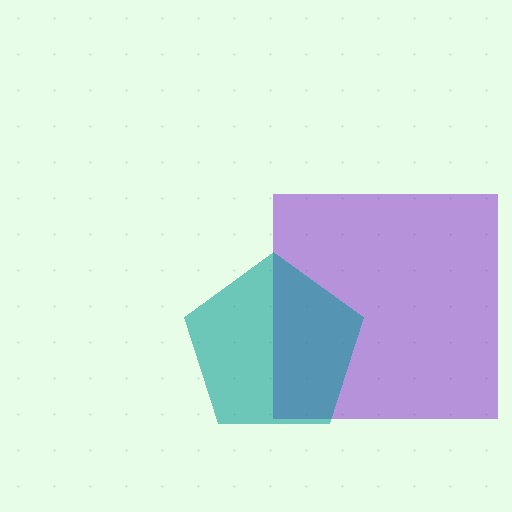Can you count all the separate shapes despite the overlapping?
Yes, there are 2 separate shapes.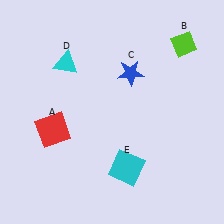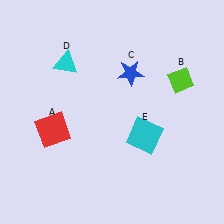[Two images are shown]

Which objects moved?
The objects that moved are: the lime diamond (B), the cyan square (E).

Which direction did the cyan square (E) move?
The cyan square (E) moved up.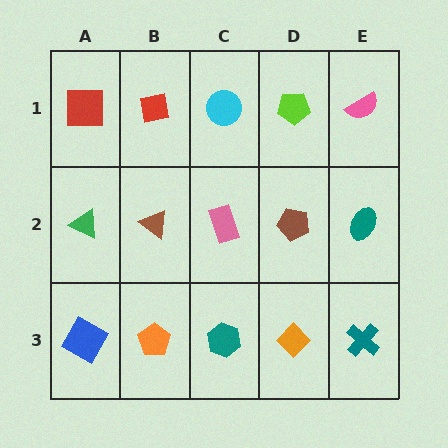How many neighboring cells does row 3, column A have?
2.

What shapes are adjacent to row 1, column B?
A brown triangle (row 2, column B), a red square (row 1, column A), a cyan circle (row 1, column C).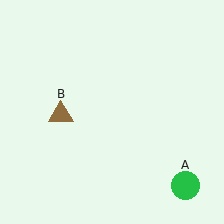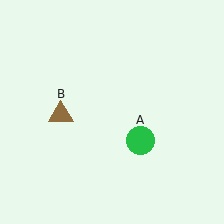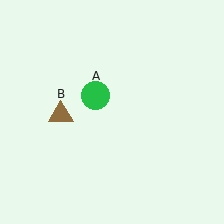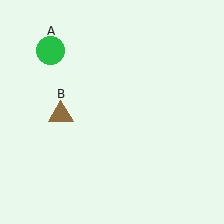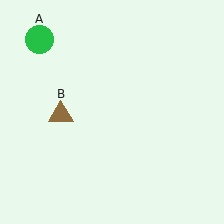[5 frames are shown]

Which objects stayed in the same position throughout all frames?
Brown triangle (object B) remained stationary.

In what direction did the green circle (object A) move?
The green circle (object A) moved up and to the left.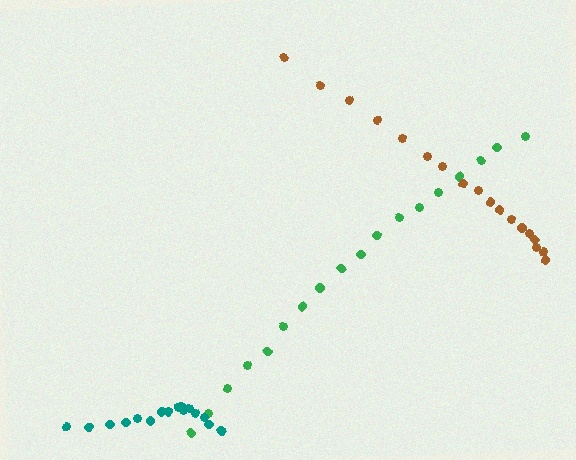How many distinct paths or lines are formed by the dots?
There are 3 distinct paths.